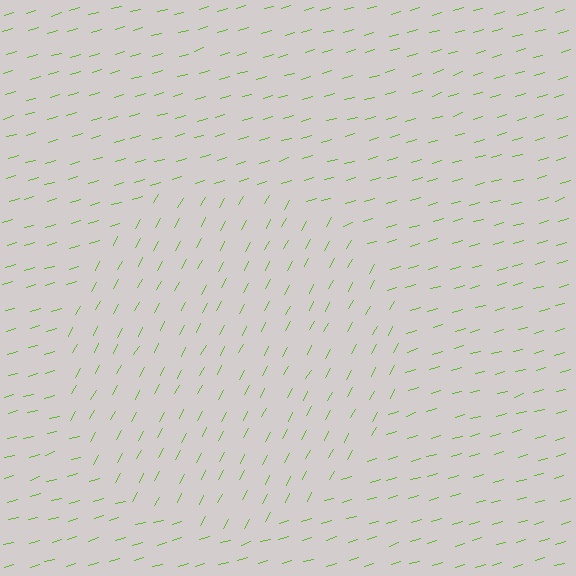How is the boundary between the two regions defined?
The boundary is defined purely by a change in line orientation (approximately 45 degrees difference). All lines are the same color and thickness.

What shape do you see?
I see a circle.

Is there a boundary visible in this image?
Yes, there is a texture boundary formed by a change in line orientation.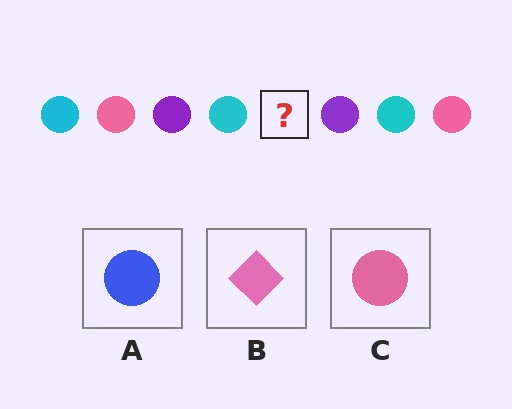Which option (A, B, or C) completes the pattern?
C.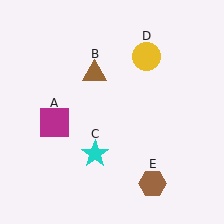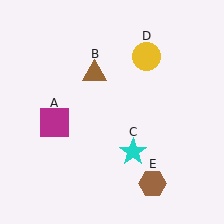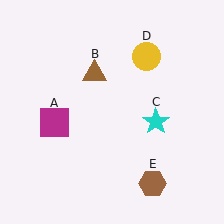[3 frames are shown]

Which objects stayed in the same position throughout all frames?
Magenta square (object A) and brown triangle (object B) and yellow circle (object D) and brown hexagon (object E) remained stationary.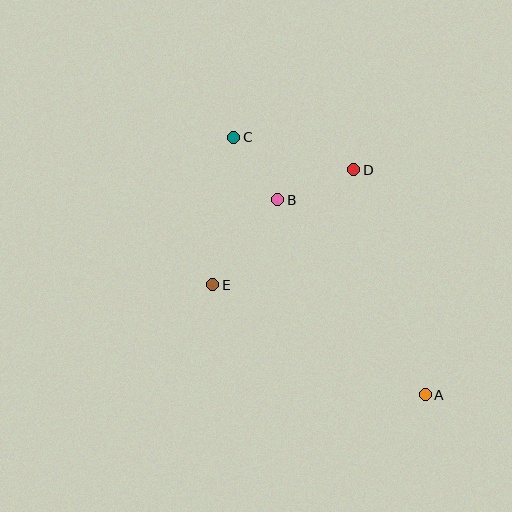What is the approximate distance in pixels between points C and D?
The distance between C and D is approximately 124 pixels.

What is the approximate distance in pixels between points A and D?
The distance between A and D is approximately 236 pixels.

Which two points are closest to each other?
Points B and C are closest to each other.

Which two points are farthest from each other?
Points A and C are farthest from each other.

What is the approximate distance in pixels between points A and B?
The distance between A and B is approximately 244 pixels.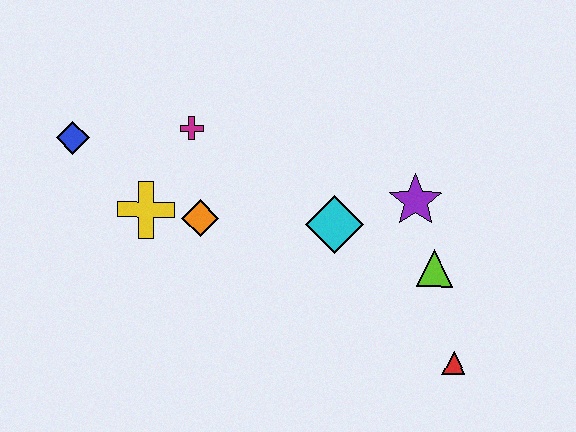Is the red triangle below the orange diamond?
Yes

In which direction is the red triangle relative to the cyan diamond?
The red triangle is below the cyan diamond.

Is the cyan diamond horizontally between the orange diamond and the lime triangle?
Yes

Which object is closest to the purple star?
The lime triangle is closest to the purple star.